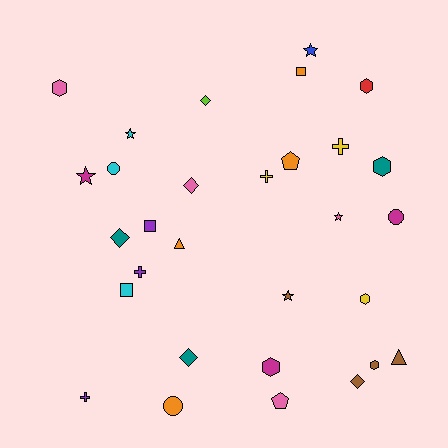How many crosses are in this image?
There are 4 crosses.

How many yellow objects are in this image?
There are 3 yellow objects.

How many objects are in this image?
There are 30 objects.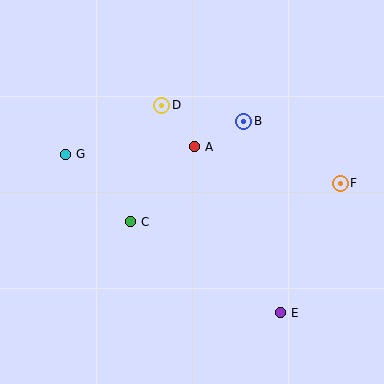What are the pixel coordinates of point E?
Point E is at (281, 313).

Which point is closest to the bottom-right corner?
Point E is closest to the bottom-right corner.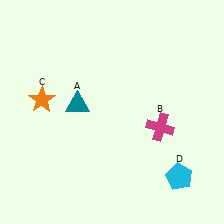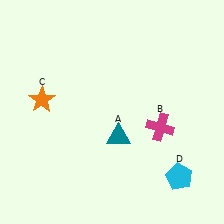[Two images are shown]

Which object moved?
The teal triangle (A) moved right.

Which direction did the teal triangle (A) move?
The teal triangle (A) moved right.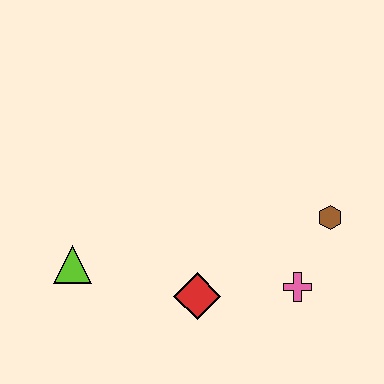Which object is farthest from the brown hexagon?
The lime triangle is farthest from the brown hexagon.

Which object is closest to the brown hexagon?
The pink cross is closest to the brown hexagon.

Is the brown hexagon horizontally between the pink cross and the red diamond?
No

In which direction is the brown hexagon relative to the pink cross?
The brown hexagon is above the pink cross.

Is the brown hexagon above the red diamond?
Yes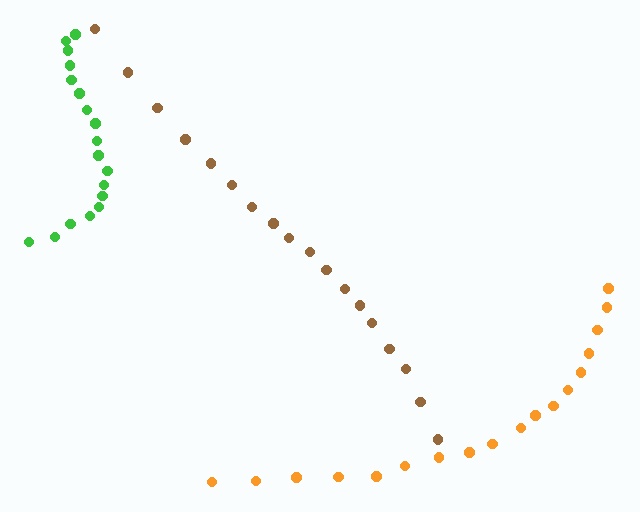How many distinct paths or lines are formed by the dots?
There are 3 distinct paths.